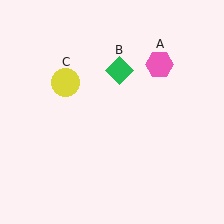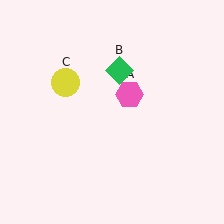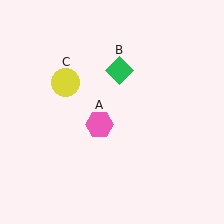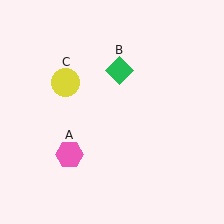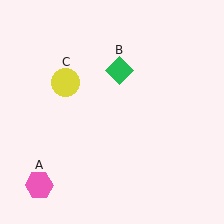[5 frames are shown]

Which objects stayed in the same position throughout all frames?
Green diamond (object B) and yellow circle (object C) remained stationary.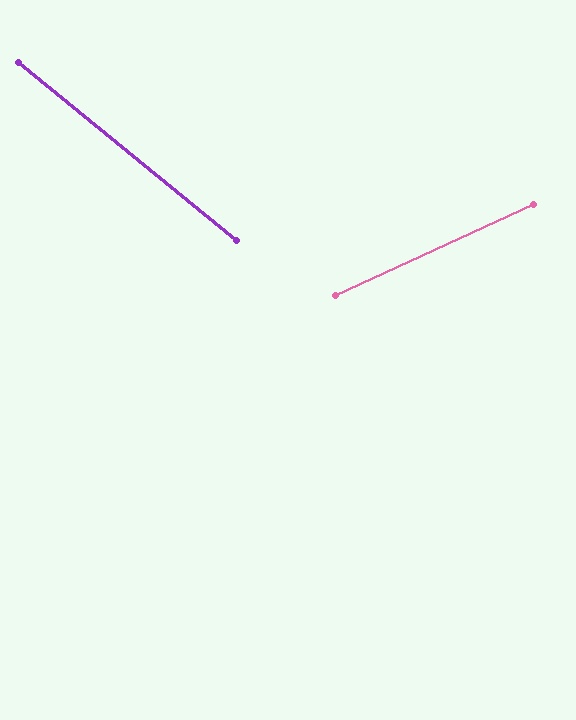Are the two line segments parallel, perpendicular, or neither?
Neither parallel nor perpendicular — they differ by about 64°.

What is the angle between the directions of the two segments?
Approximately 64 degrees.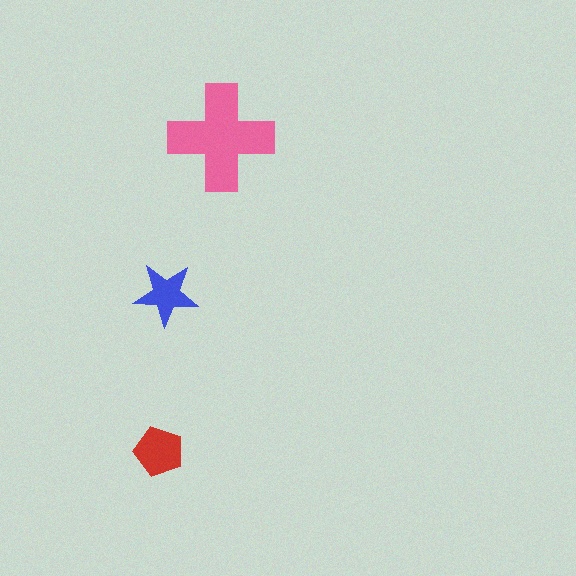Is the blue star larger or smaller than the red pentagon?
Smaller.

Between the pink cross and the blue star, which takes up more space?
The pink cross.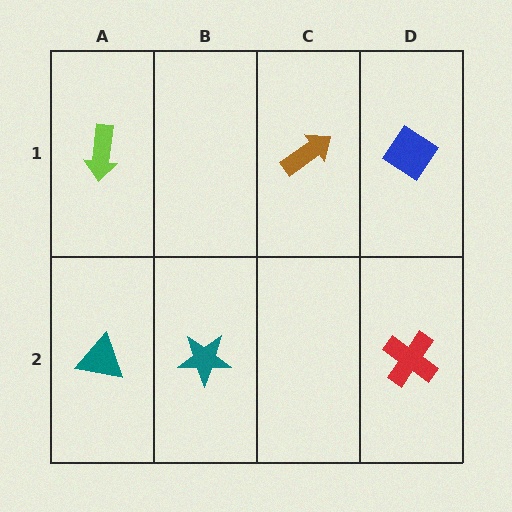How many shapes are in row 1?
3 shapes.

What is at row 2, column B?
A teal star.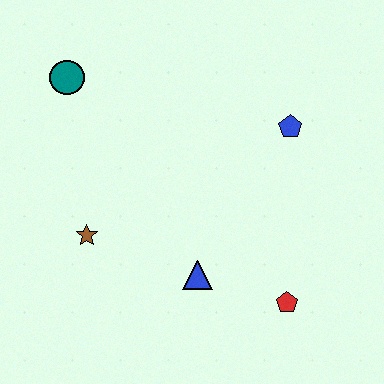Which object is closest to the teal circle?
The brown star is closest to the teal circle.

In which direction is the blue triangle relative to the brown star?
The blue triangle is to the right of the brown star.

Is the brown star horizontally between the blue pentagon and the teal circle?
Yes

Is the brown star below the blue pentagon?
Yes